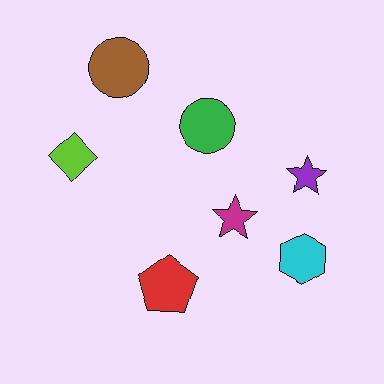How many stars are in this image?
There are 2 stars.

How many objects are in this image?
There are 7 objects.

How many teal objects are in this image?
There are no teal objects.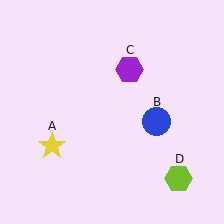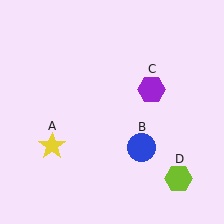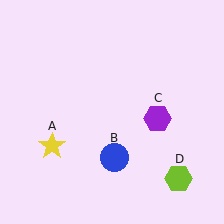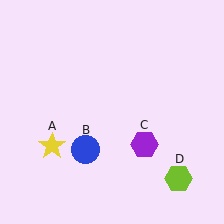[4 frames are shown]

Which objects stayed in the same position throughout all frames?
Yellow star (object A) and lime hexagon (object D) remained stationary.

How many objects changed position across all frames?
2 objects changed position: blue circle (object B), purple hexagon (object C).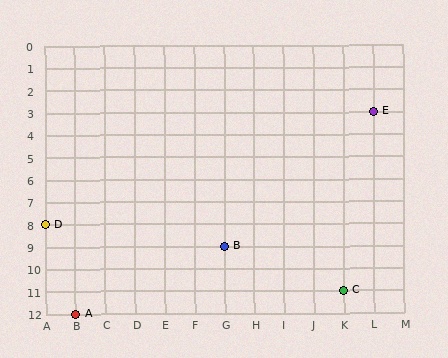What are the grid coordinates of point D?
Point D is at grid coordinates (A, 8).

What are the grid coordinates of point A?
Point A is at grid coordinates (B, 12).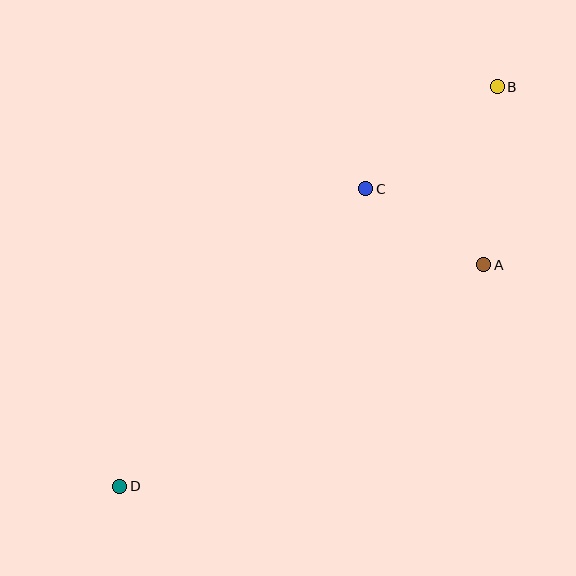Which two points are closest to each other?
Points A and C are closest to each other.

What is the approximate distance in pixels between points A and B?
The distance between A and B is approximately 178 pixels.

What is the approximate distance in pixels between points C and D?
The distance between C and D is approximately 386 pixels.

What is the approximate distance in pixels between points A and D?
The distance between A and D is approximately 426 pixels.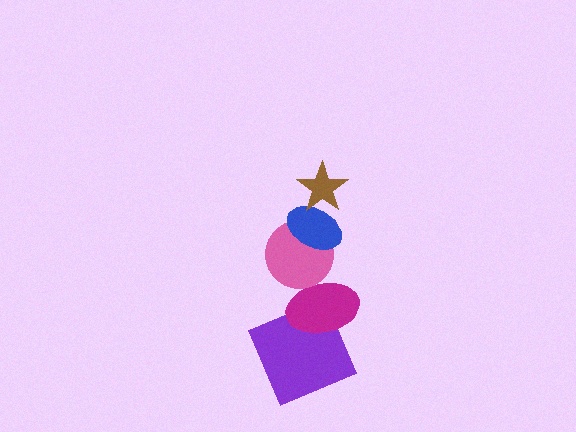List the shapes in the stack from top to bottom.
From top to bottom: the brown star, the blue ellipse, the pink circle, the magenta ellipse, the purple square.